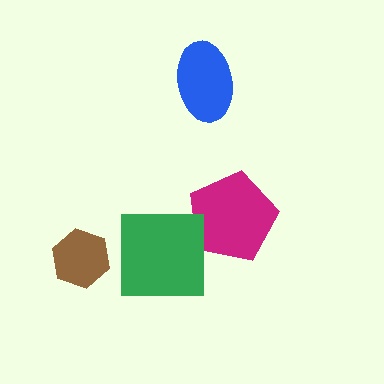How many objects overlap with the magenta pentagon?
1 object overlaps with the magenta pentagon.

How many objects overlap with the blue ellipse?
0 objects overlap with the blue ellipse.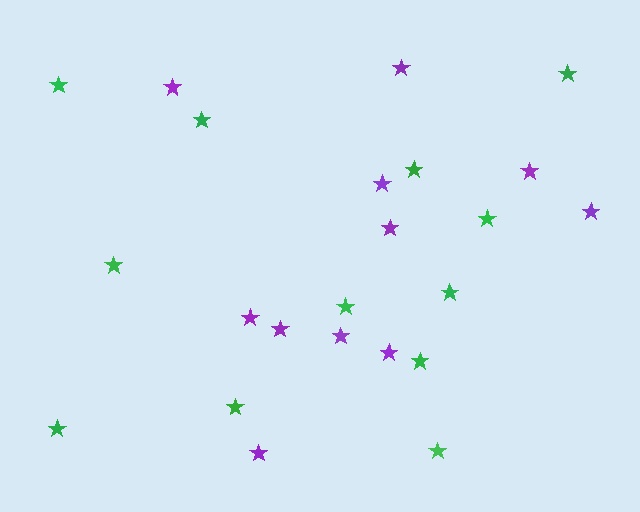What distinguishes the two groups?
There are 2 groups: one group of purple stars (11) and one group of green stars (12).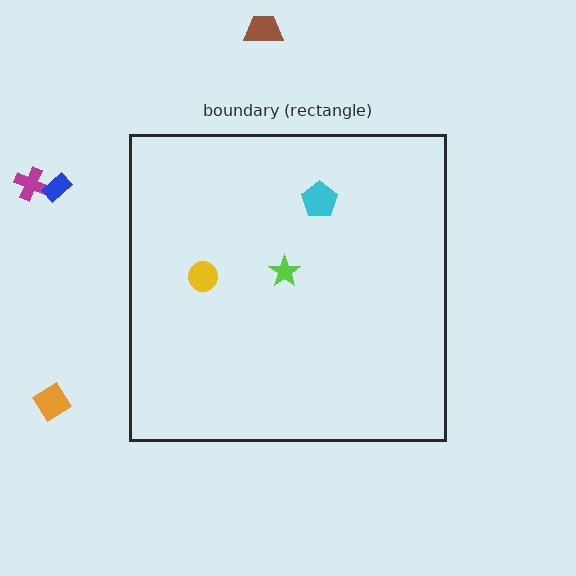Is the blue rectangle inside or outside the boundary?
Outside.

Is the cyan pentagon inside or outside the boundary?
Inside.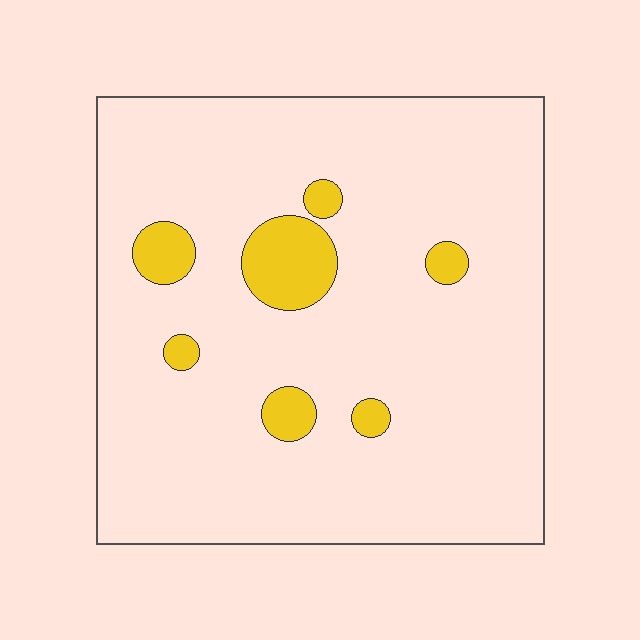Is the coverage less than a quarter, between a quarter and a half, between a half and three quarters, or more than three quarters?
Less than a quarter.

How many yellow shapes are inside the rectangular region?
7.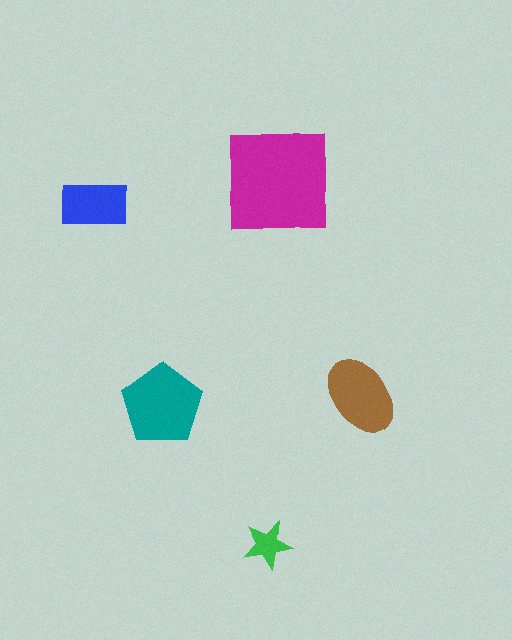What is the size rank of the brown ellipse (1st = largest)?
3rd.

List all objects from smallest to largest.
The green star, the blue rectangle, the brown ellipse, the teal pentagon, the magenta square.